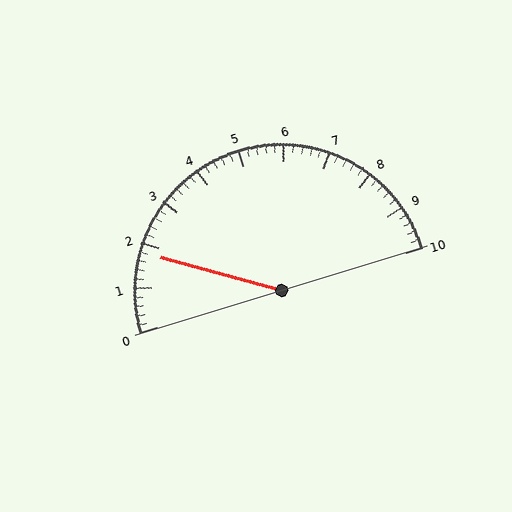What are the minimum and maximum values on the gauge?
The gauge ranges from 0 to 10.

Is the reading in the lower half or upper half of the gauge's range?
The reading is in the lower half of the range (0 to 10).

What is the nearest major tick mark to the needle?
The nearest major tick mark is 2.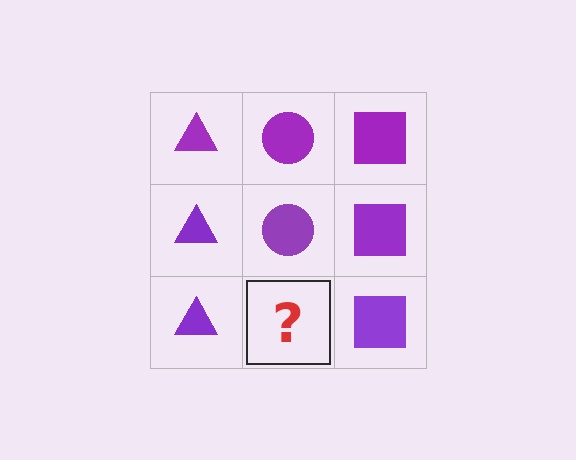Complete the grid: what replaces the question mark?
The question mark should be replaced with a purple circle.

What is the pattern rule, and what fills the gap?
The rule is that each column has a consistent shape. The gap should be filled with a purple circle.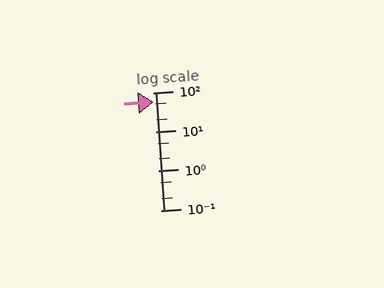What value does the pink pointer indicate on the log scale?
The pointer indicates approximately 58.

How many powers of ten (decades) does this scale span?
The scale spans 3 decades, from 0.1 to 100.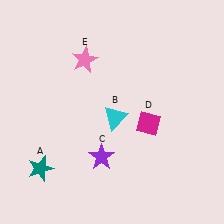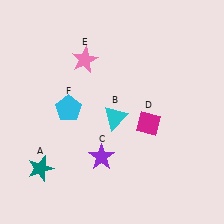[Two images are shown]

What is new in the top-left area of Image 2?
A cyan pentagon (F) was added in the top-left area of Image 2.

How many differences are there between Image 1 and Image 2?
There is 1 difference between the two images.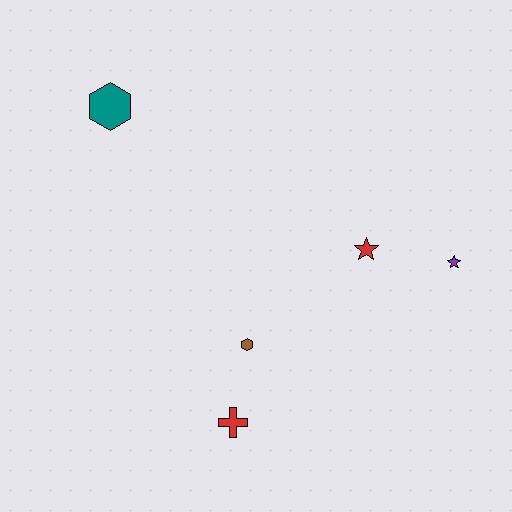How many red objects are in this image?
There are 2 red objects.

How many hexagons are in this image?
There are 2 hexagons.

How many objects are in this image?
There are 5 objects.